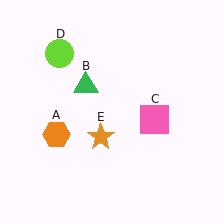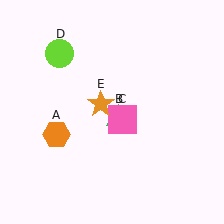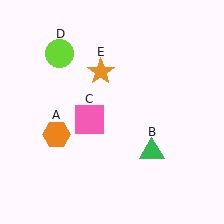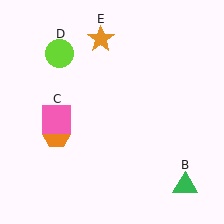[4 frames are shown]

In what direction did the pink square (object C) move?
The pink square (object C) moved left.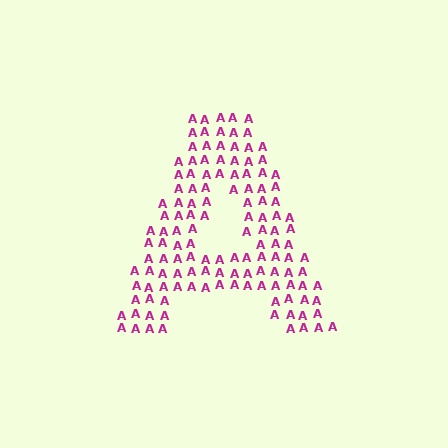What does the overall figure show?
The overall figure shows the letter A.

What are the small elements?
The small elements are letter A's.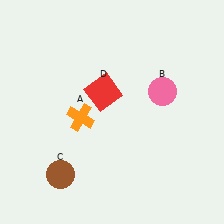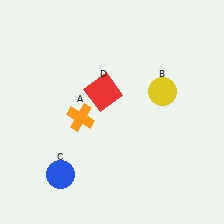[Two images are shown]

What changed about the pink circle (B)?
In Image 1, B is pink. In Image 2, it changed to yellow.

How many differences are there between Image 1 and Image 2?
There are 2 differences between the two images.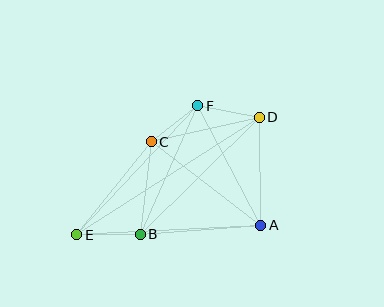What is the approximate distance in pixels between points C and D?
The distance between C and D is approximately 111 pixels.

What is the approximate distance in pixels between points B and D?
The distance between B and D is approximately 167 pixels.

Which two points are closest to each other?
Points C and F are closest to each other.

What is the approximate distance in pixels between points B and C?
The distance between B and C is approximately 93 pixels.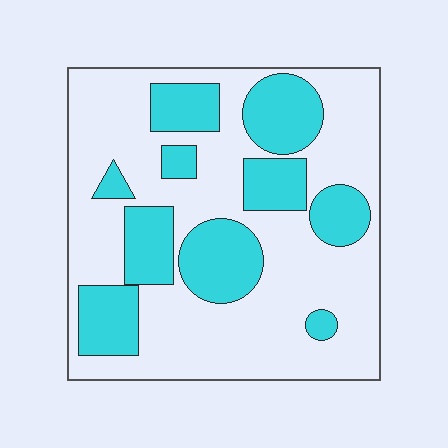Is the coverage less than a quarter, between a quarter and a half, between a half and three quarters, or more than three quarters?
Between a quarter and a half.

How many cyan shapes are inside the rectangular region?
10.